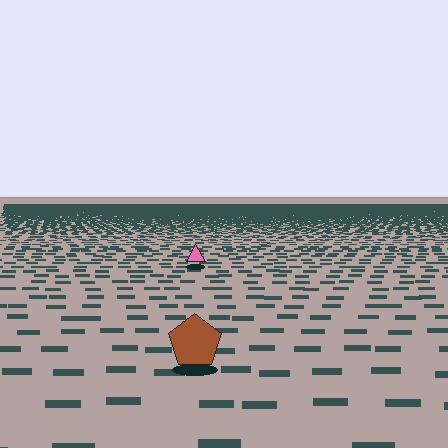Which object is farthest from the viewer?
The pink triangle is farthest from the viewer. It appears smaller and the ground texture around it is denser.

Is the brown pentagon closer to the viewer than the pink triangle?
Yes. The brown pentagon is closer — you can tell from the texture gradient: the ground texture is coarser near it.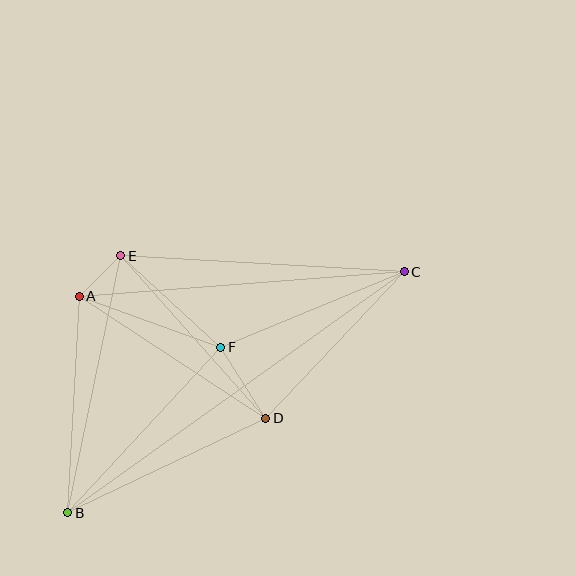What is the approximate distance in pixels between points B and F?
The distance between B and F is approximately 225 pixels.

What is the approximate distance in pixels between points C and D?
The distance between C and D is approximately 202 pixels.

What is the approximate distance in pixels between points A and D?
The distance between A and D is approximately 223 pixels.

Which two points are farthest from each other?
Points B and C are farthest from each other.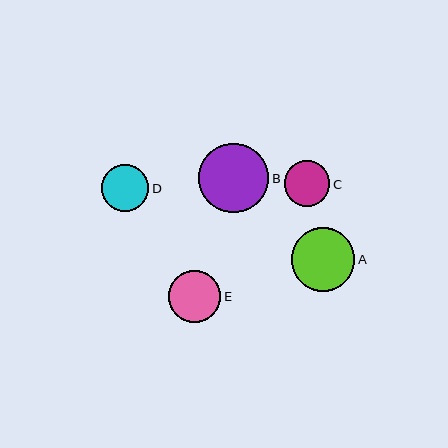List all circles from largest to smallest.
From largest to smallest: B, A, E, D, C.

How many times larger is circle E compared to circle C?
Circle E is approximately 1.2 times the size of circle C.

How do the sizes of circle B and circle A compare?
Circle B and circle A are approximately the same size.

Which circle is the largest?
Circle B is the largest with a size of approximately 70 pixels.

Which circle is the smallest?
Circle C is the smallest with a size of approximately 46 pixels.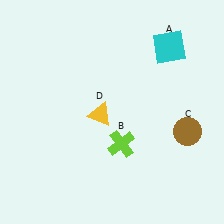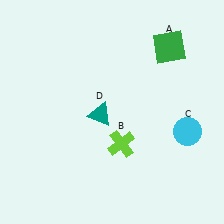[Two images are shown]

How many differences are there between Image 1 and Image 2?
There are 3 differences between the two images.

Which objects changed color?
A changed from cyan to green. C changed from brown to cyan. D changed from yellow to teal.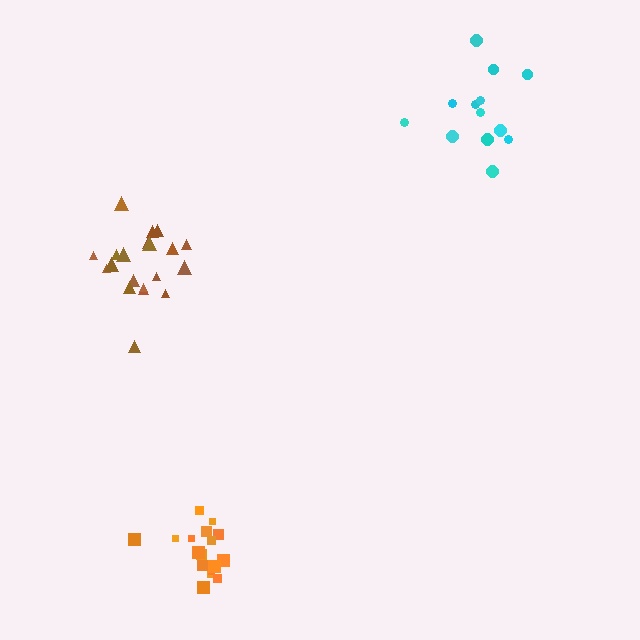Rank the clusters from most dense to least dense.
orange, brown, cyan.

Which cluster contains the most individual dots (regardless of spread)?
Brown (20).